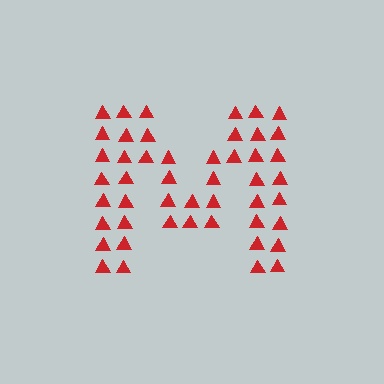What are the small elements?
The small elements are triangles.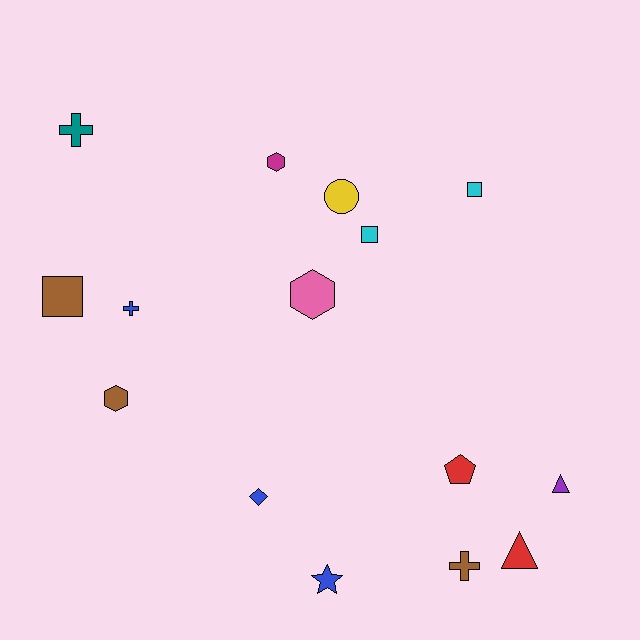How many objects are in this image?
There are 15 objects.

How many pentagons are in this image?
There is 1 pentagon.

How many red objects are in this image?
There are 2 red objects.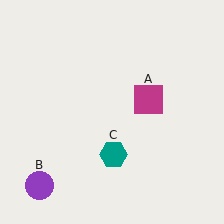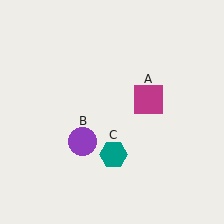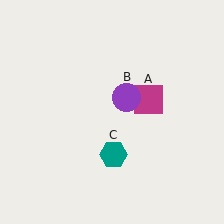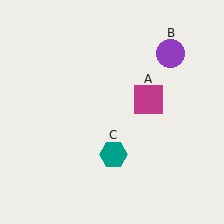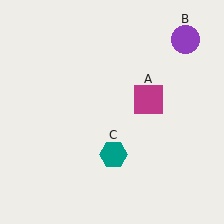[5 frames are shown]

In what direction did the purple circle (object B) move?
The purple circle (object B) moved up and to the right.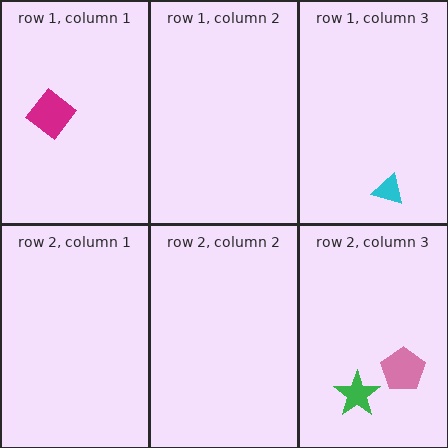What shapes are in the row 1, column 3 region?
The cyan triangle.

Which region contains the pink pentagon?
The row 2, column 3 region.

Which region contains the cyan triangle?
The row 1, column 3 region.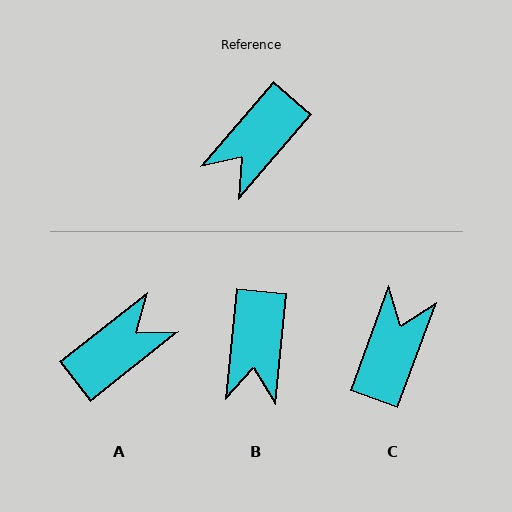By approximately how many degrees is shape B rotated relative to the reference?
Approximately 35 degrees counter-clockwise.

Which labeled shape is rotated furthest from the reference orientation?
A, about 169 degrees away.